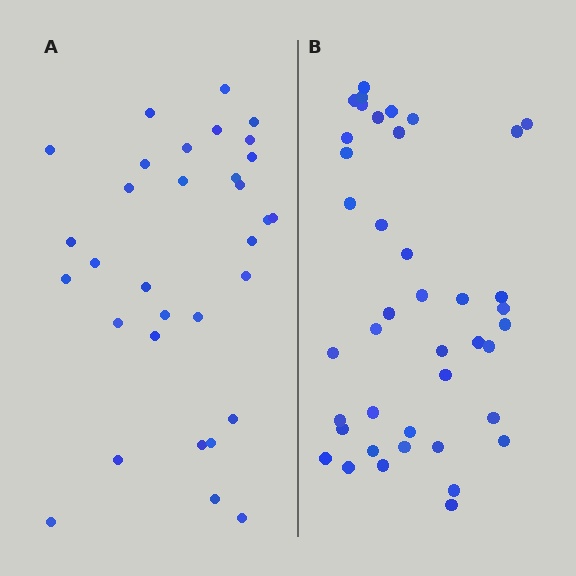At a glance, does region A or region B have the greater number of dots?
Region B (the right region) has more dots.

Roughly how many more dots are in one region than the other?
Region B has roughly 8 or so more dots than region A.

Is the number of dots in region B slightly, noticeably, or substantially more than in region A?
Region B has noticeably more, but not dramatically so. The ratio is roughly 1.3 to 1.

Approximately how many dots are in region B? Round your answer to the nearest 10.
About 40 dots. (The exact count is 41, which rounds to 40.)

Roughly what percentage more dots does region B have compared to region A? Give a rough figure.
About 30% more.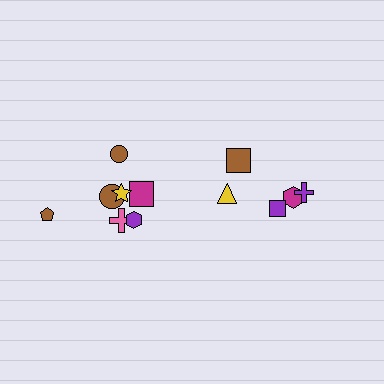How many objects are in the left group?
There are 7 objects.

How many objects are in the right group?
There are 5 objects.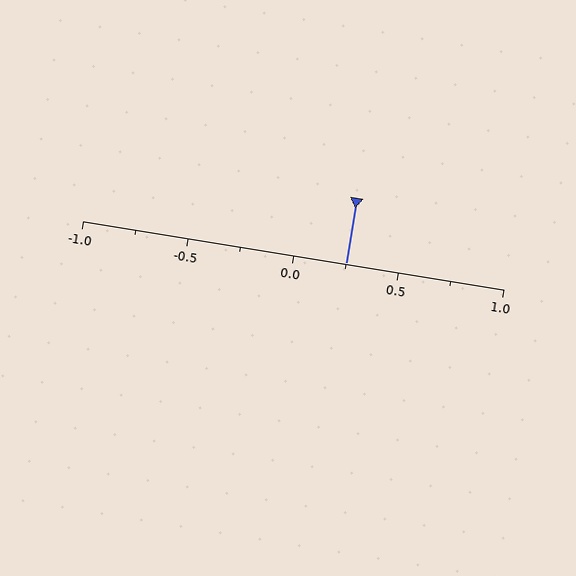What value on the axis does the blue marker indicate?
The marker indicates approximately 0.25.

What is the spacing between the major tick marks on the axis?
The major ticks are spaced 0.5 apart.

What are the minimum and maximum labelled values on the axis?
The axis runs from -1.0 to 1.0.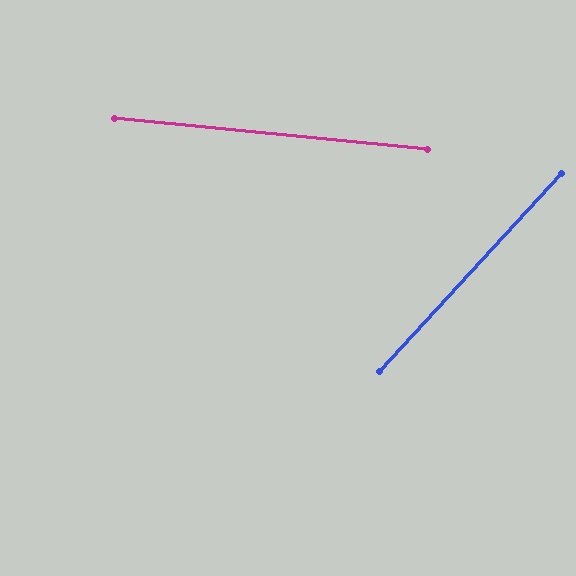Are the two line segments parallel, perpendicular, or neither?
Neither parallel nor perpendicular — they differ by about 53°.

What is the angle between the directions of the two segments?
Approximately 53 degrees.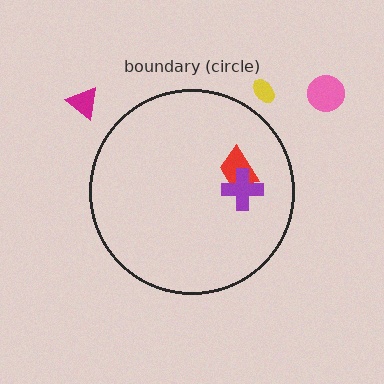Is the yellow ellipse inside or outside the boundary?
Outside.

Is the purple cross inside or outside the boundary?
Inside.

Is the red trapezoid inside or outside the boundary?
Inside.